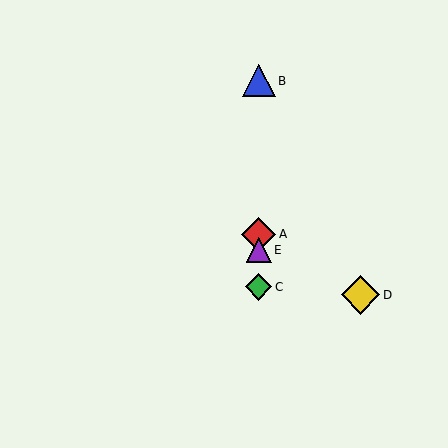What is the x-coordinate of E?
Object E is at x≈259.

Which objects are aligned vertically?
Objects A, B, C, E are aligned vertically.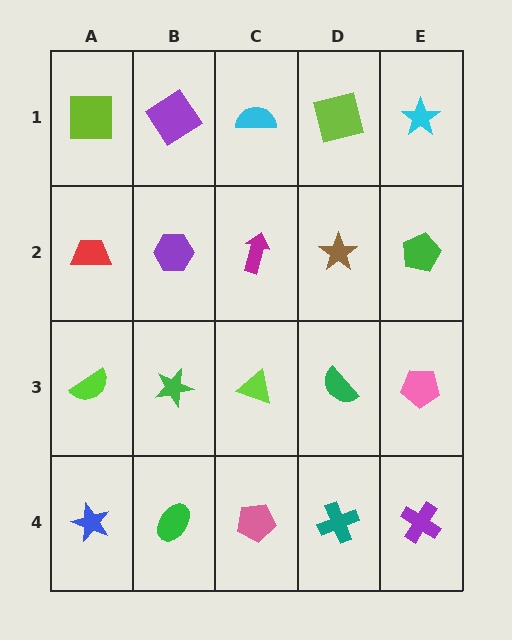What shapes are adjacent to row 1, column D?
A brown star (row 2, column D), a cyan semicircle (row 1, column C), a cyan star (row 1, column E).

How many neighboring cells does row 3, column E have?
3.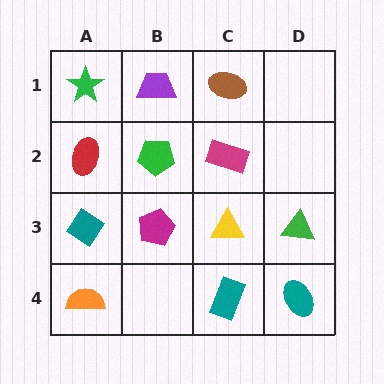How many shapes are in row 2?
3 shapes.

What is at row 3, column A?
A teal diamond.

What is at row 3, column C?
A yellow triangle.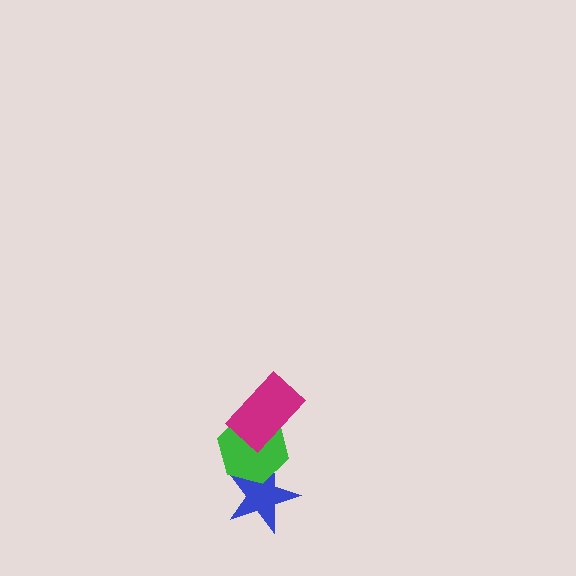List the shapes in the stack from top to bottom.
From top to bottom: the magenta rectangle, the green hexagon, the blue star.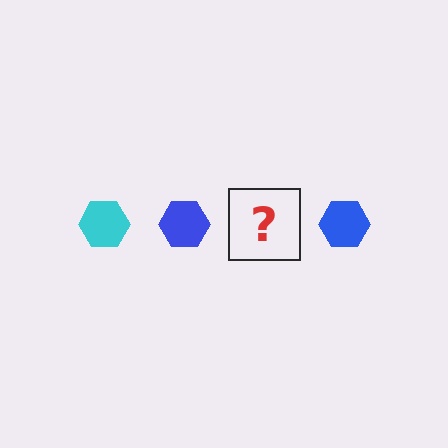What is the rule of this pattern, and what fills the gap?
The rule is that the pattern cycles through cyan, blue hexagons. The gap should be filled with a cyan hexagon.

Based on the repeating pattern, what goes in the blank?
The blank should be a cyan hexagon.